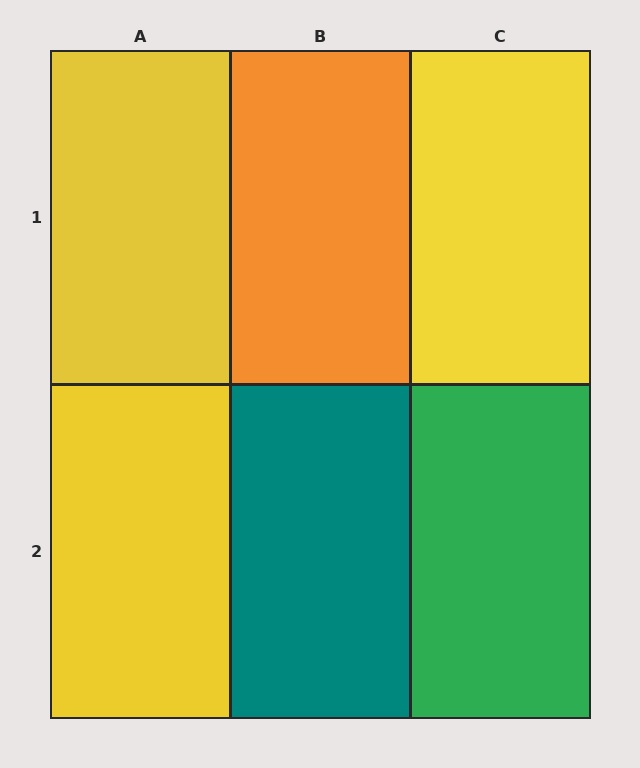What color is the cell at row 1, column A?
Yellow.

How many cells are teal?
1 cell is teal.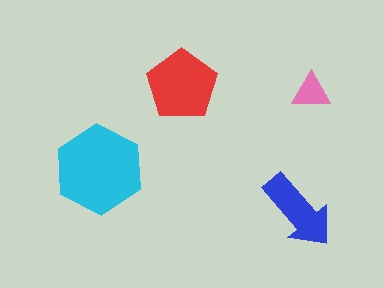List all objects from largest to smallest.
The cyan hexagon, the red pentagon, the blue arrow, the pink triangle.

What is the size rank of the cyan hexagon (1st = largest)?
1st.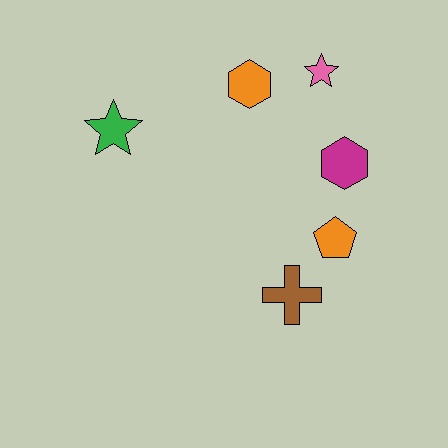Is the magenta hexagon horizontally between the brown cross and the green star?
No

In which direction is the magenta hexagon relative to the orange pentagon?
The magenta hexagon is above the orange pentagon.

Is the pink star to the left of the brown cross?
No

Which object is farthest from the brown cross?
The green star is farthest from the brown cross.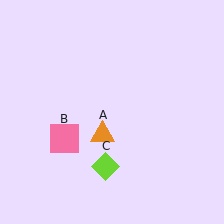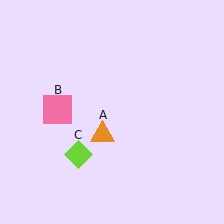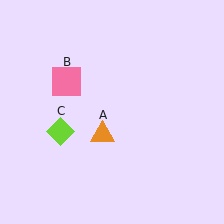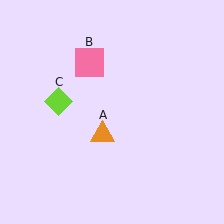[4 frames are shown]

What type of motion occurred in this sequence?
The pink square (object B), lime diamond (object C) rotated clockwise around the center of the scene.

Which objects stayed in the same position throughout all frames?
Orange triangle (object A) remained stationary.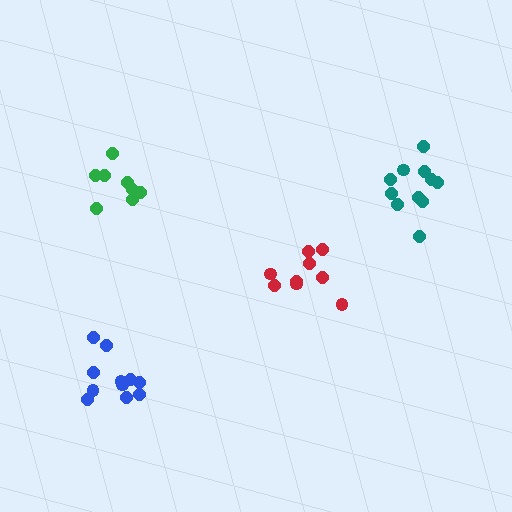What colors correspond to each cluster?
The clusters are colored: teal, red, blue, green.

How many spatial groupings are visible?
There are 4 spatial groupings.